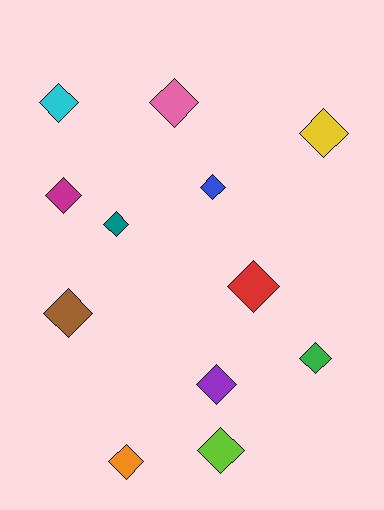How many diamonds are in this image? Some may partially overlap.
There are 12 diamonds.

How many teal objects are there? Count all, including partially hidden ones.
There is 1 teal object.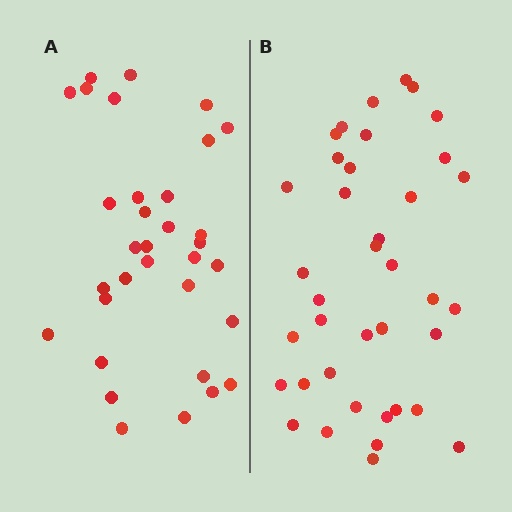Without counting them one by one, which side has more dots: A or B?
Region B (the right region) has more dots.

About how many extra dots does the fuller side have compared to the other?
Region B has about 5 more dots than region A.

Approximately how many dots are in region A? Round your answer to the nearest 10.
About 30 dots. (The exact count is 33, which rounds to 30.)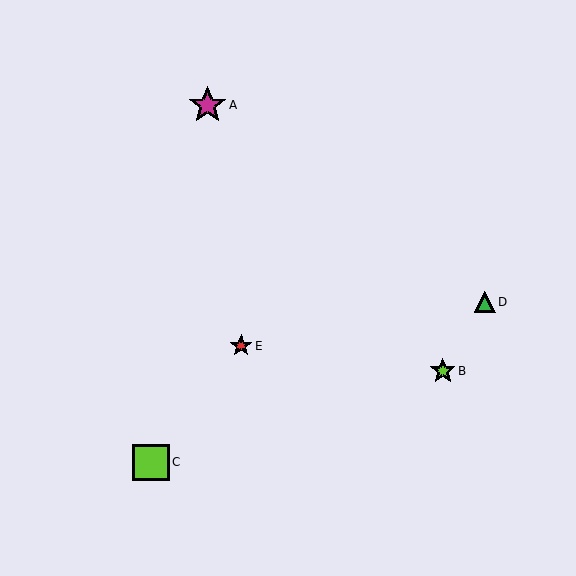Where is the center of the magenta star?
The center of the magenta star is at (207, 105).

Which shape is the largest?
The magenta star (labeled A) is the largest.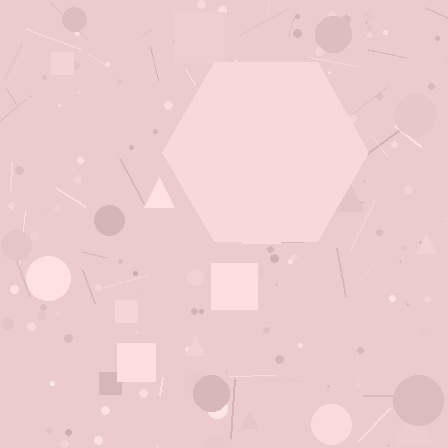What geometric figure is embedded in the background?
A hexagon is embedded in the background.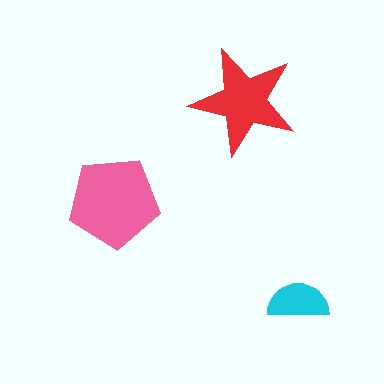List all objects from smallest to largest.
The cyan semicircle, the red star, the pink pentagon.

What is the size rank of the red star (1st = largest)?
2nd.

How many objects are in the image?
There are 3 objects in the image.